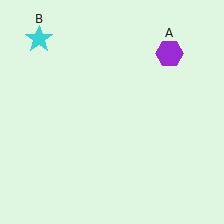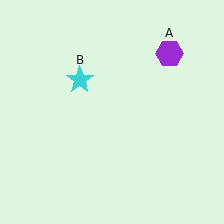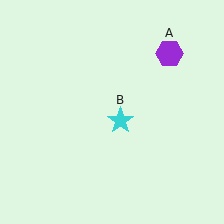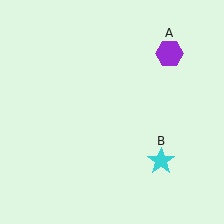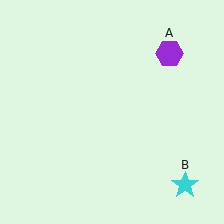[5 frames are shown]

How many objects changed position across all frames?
1 object changed position: cyan star (object B).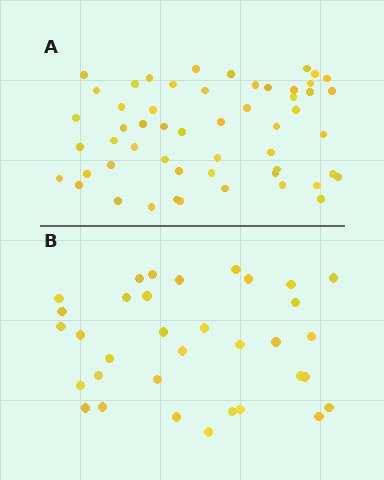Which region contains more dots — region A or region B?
Region A (the top region) has more dots.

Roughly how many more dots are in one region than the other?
Region A has approximately 20 more dots than region B.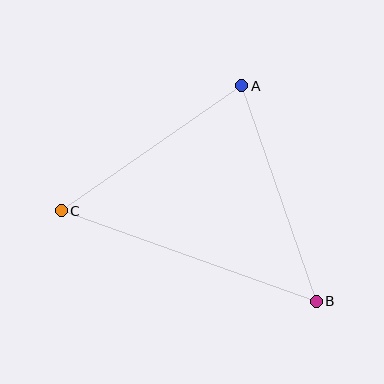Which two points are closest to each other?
Points A and C are closest to each other.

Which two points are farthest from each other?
Points B and C are farthest from each other.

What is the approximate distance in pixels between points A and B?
The distance between A and B is approximately 228 pixels.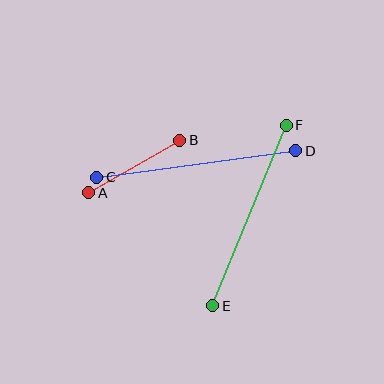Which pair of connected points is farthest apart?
Points C and D are farthest apart.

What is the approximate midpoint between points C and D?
The midpoint is at approximately (196, 164) pixels.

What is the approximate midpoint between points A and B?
The midpoint is at approximately (134, 167) pixels.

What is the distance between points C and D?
The distance is approximately 201 pixels.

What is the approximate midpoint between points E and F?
The midpoint is at approximately (249, 215) pixels.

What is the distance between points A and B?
The distance is approximately 105 pixels.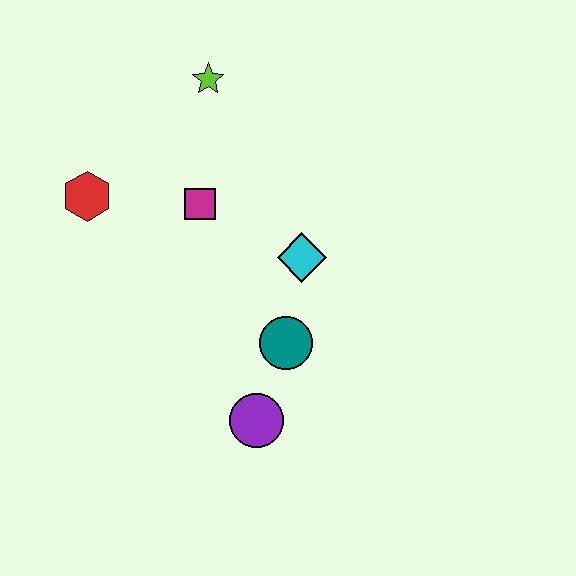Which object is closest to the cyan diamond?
The teal circle is closest to the cyan diamond.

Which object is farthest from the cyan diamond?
The red hexagon is farthest from the cyan diamond.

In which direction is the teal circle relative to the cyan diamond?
The teal circle is below the cyan diamond.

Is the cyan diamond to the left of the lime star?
No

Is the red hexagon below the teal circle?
No